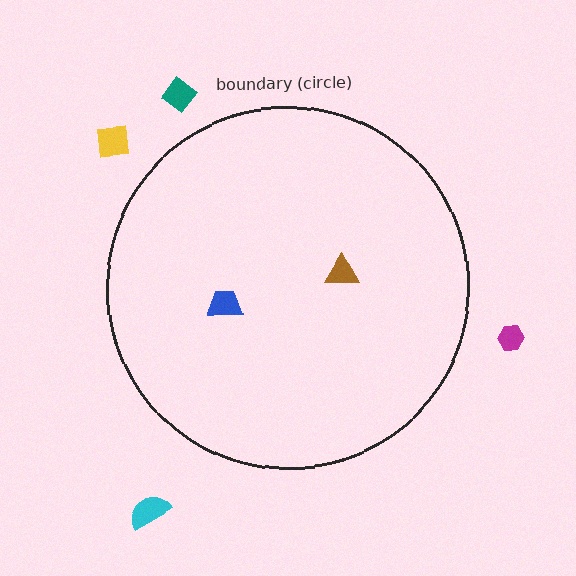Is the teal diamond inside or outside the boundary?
Outside.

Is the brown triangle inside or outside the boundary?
Inside.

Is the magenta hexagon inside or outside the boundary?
Outside.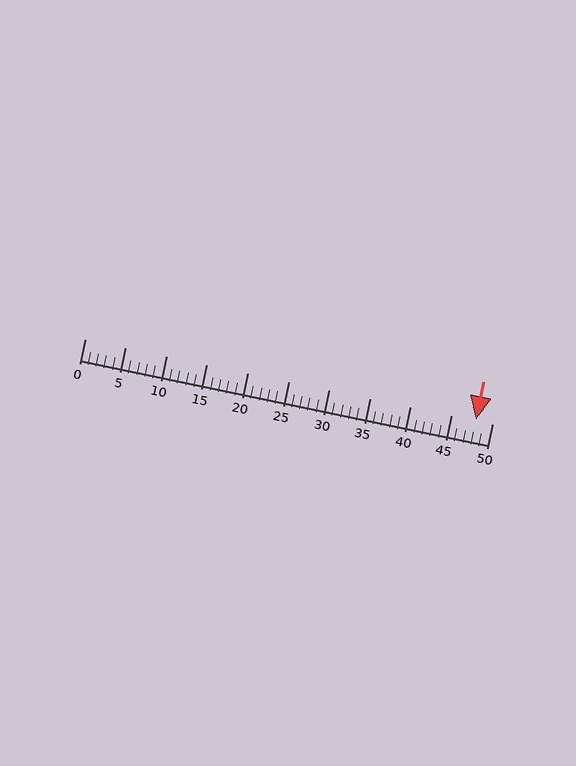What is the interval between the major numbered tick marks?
The major tick marks are spaced 5 units apart.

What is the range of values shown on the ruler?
The ruler shows values from 0 to 50.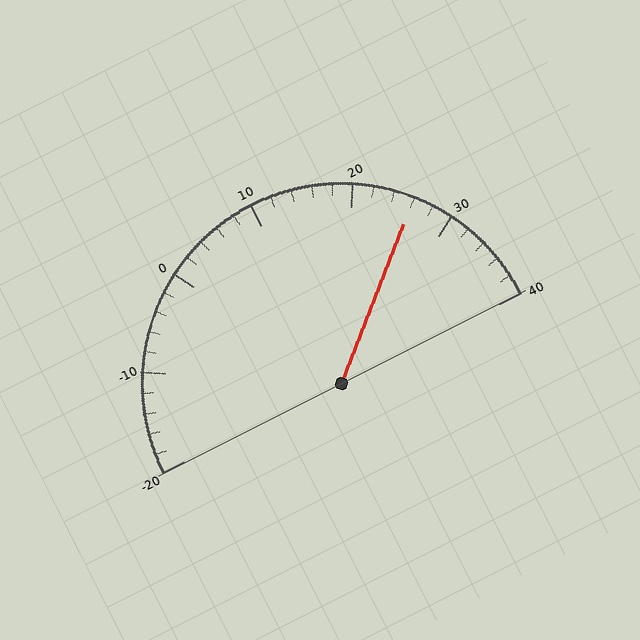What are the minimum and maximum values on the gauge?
The gauge ranges from -20 to 40.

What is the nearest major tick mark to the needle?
The nearest major tick mark is 30.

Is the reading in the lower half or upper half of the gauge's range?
The reading is in the upper half of the range (-20 to 40).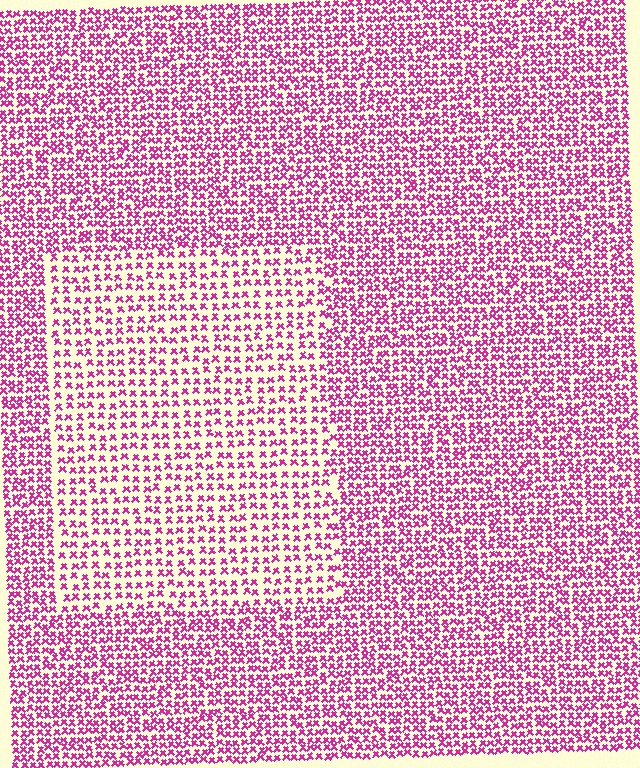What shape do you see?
I see a rectangle.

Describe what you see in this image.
The image contains small magenta elements arranged at two different densities. A rectangle-shaped region is visible where the elements are less densely packed than the surrounding area.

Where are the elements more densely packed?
The elements are more densely packed outside the rectangle boundary.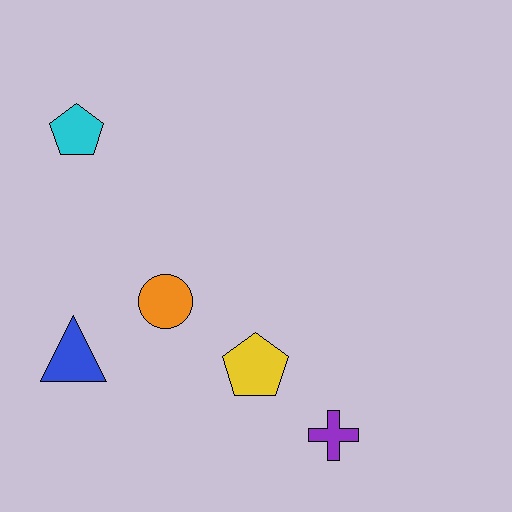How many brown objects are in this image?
There are no brown objects.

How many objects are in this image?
There are 5 objects.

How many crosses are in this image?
There is 1 cross.